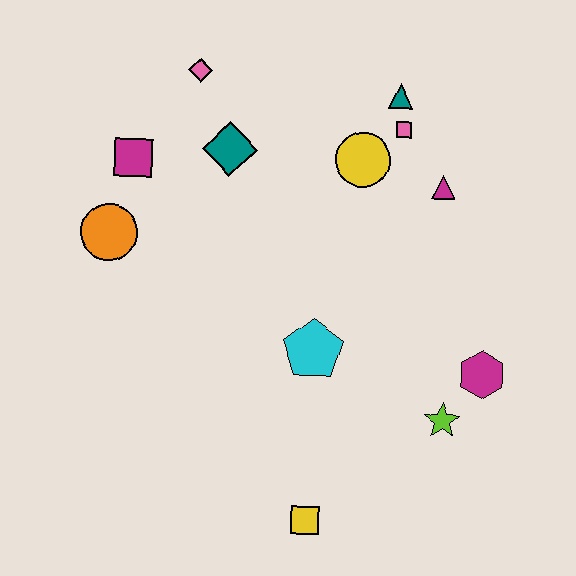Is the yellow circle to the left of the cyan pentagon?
No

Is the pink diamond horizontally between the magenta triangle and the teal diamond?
No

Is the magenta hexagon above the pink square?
No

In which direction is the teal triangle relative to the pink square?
The teal triangle is above the pink square.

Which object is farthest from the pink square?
The yellow square is farthest from the pink square.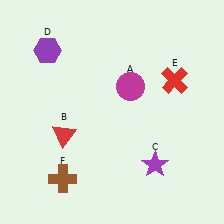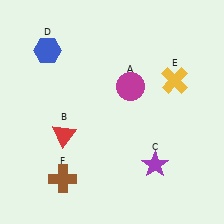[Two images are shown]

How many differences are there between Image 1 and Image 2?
There are 2 differences between the two images.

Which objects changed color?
D changed from purple to blue. E changed from red to yellow.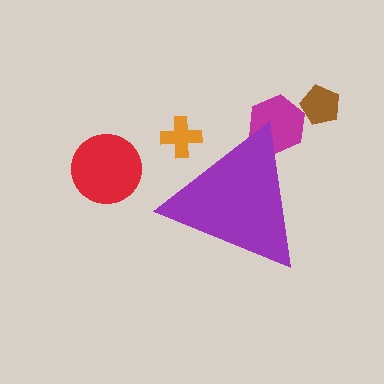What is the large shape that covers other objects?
A purple triangle.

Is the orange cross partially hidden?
Yes, the orange cross is partially hidden behind the purple triangle.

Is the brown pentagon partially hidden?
No, the brown pentagon is fully visible.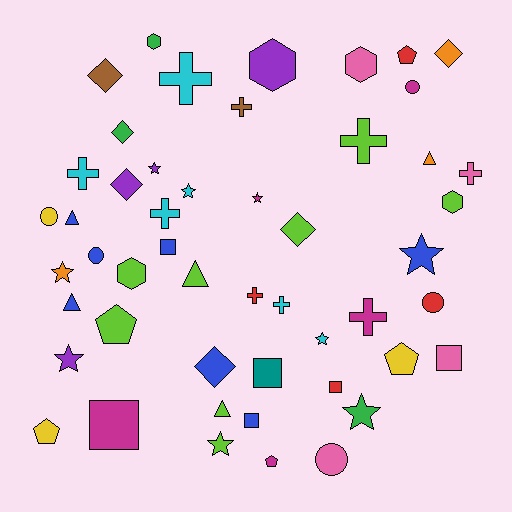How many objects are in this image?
There are 50 objects.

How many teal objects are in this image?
There is 1 teal object.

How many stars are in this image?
There are 9 stars.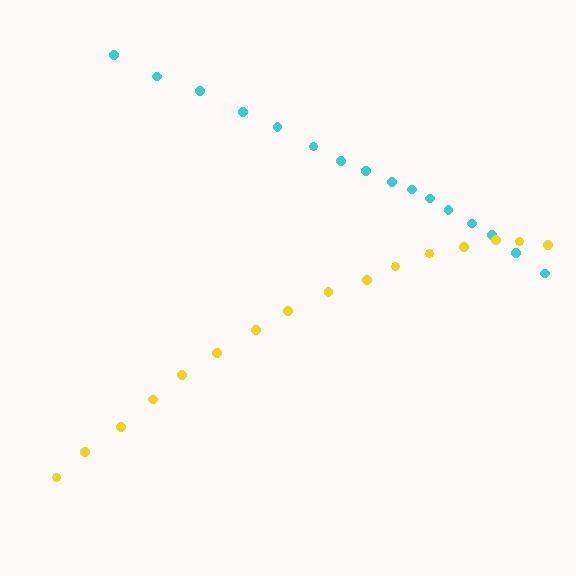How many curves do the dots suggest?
There are 2 distinct paths.